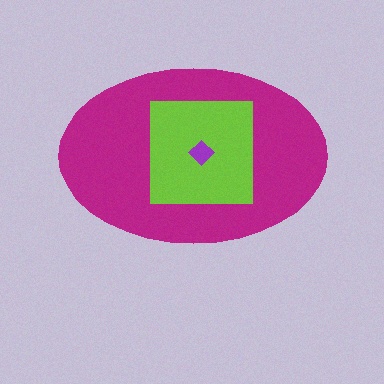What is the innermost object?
The purple diamond.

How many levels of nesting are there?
3.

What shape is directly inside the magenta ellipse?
The lime square.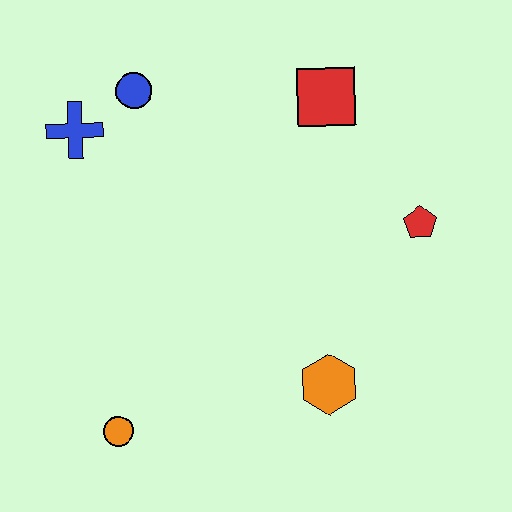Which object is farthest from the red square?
The orange circle is farthest from the red square.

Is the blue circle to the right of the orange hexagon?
No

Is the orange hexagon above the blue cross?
No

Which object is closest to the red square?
The red pentagon is closest to the red square.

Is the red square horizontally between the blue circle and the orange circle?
No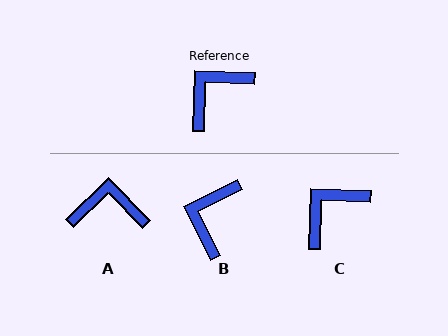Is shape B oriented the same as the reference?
No, it is off by about 28 degrees.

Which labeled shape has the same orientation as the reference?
C.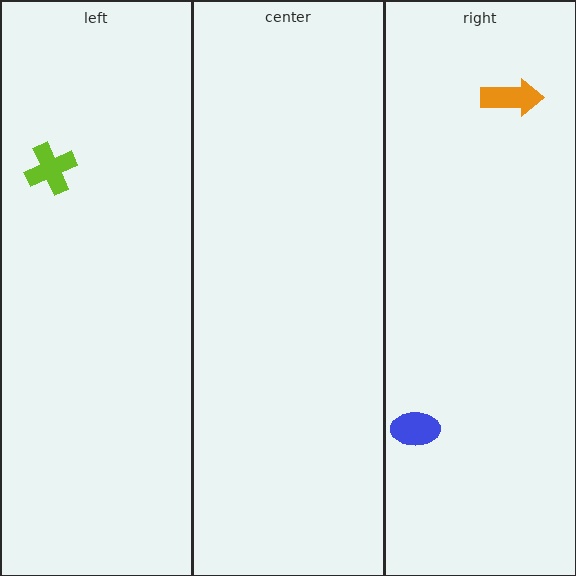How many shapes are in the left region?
1.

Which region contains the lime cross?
The left region.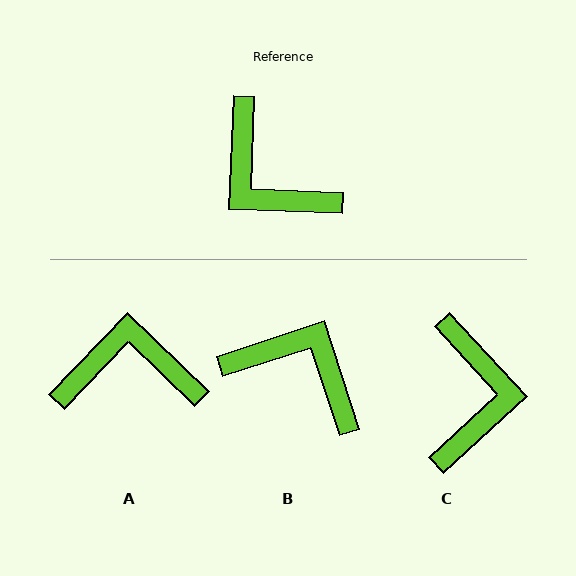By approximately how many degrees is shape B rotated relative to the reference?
Approximately 160 degrees clockwise.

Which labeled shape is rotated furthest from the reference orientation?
B, about 160 degrees away.